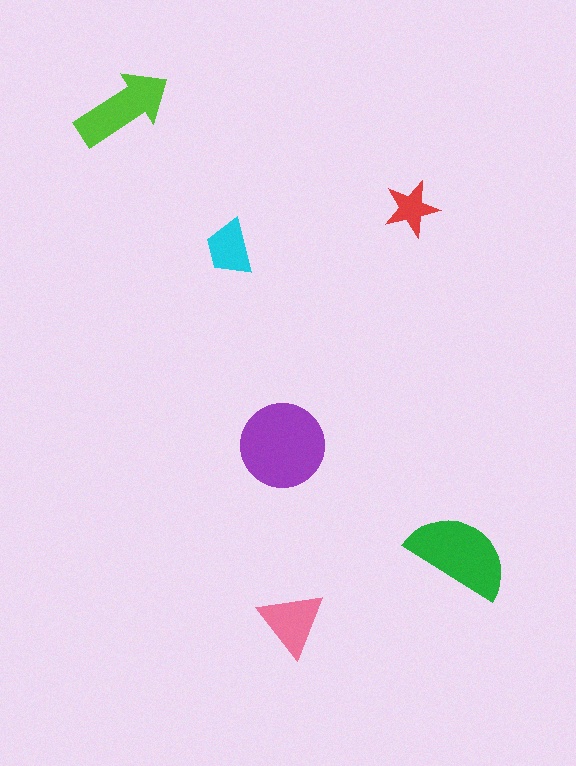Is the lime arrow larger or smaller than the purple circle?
Smaller.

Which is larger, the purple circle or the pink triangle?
The purple circle.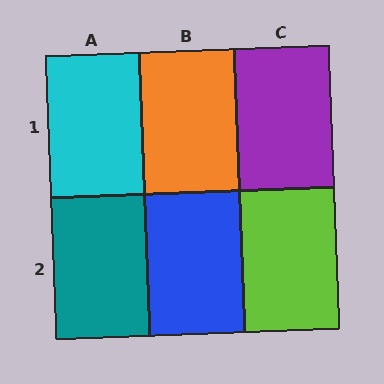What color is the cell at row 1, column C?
Purple.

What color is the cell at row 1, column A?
Cyan.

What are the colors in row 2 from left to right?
Teal, blue, lime.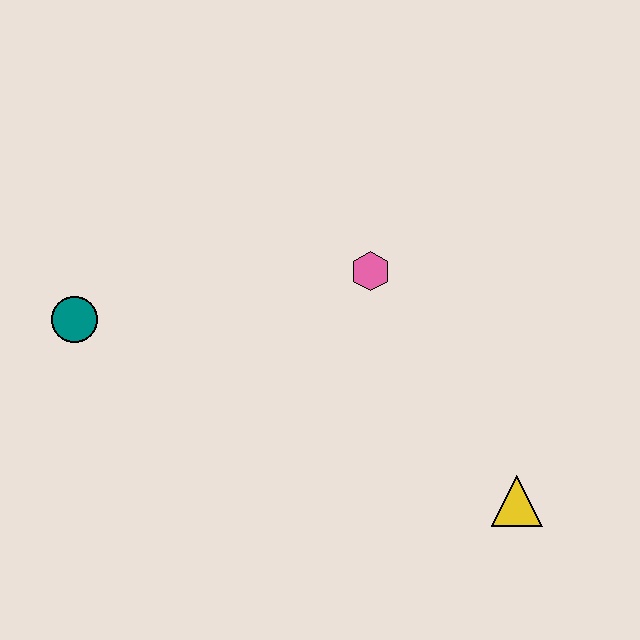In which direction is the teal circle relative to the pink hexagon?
The teal circle is to the left of the pink hexagon.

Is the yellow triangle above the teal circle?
No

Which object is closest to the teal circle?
The pink hexagon is closest to the teal circle.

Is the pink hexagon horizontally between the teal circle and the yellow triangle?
Yes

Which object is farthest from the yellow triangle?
The teal circle is farthest from the yellow triangle.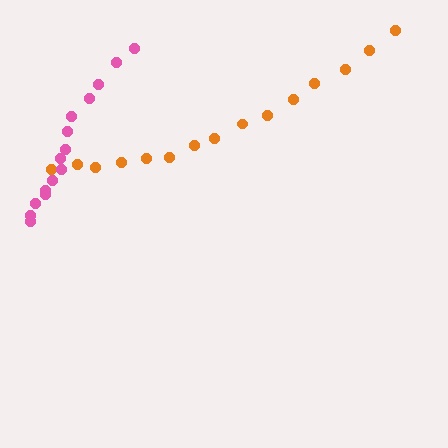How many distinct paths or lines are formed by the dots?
There are 2 distinct paths.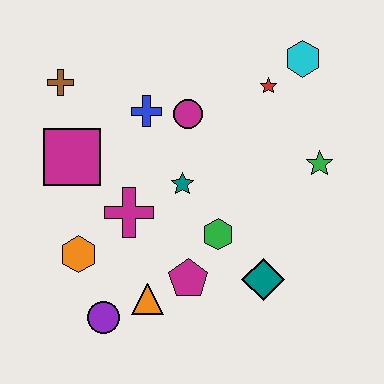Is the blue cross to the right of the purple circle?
Yes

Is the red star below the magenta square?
No